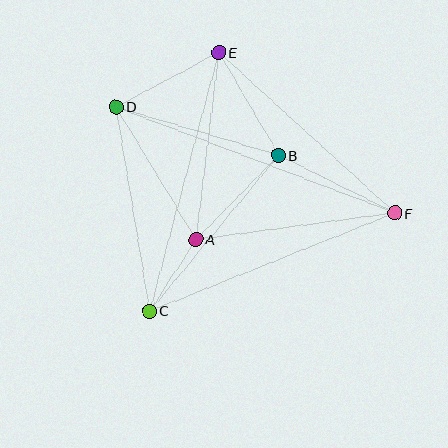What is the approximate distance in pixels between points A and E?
The distance between A and E is approximately 189 pixels.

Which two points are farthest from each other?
Points D and F are farthest from each other.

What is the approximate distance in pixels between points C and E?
The distance between C and E is approximately 268 pixels.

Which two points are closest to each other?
Points A and C are closest to each other.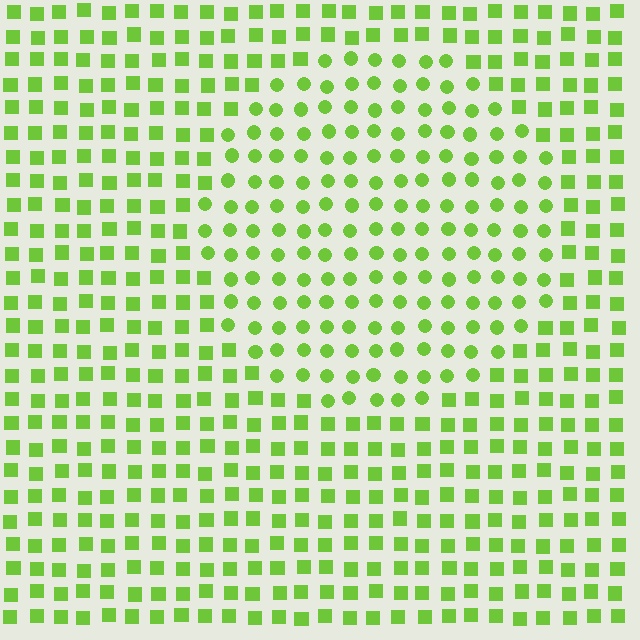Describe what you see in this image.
The image is filled with small lime elements arranged in a uniform grid. A circle-shaped region contains circles, while the surrounding area contains squares. The boundary is defined purely by the change in element shape.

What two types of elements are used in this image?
The image uses circles inside the circle region and squares outside it.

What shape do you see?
I see a circle.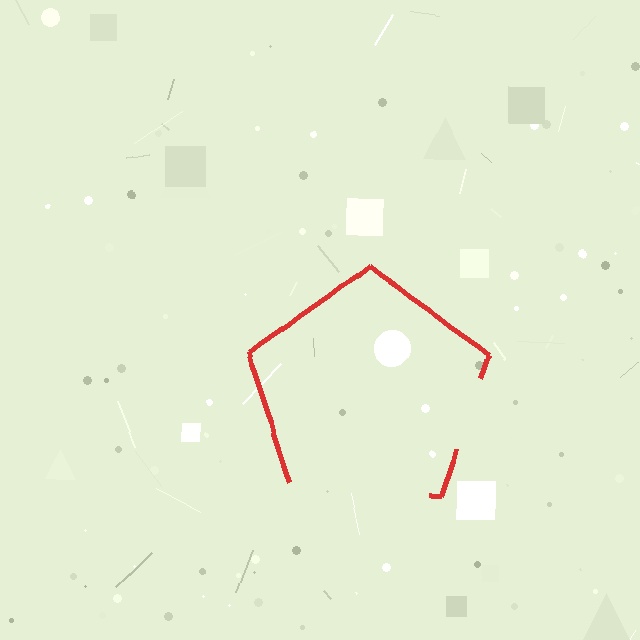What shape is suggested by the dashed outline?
The dashed outline suggests a pentagon.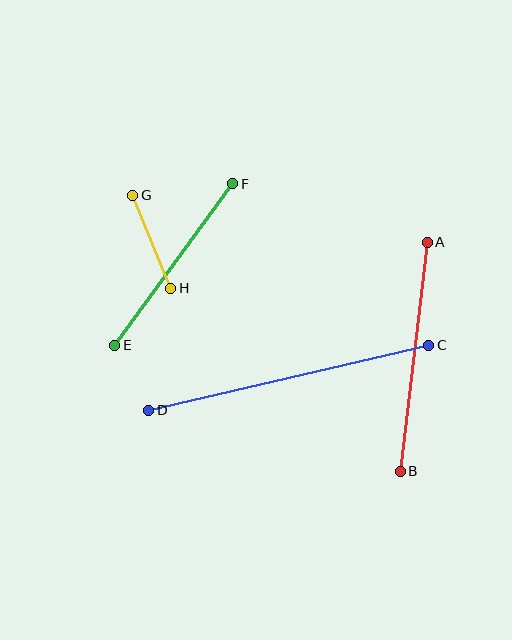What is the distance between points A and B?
The distance is approximately 230 pixels.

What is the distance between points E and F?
The distance is approximately 200 pixels.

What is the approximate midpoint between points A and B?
The midpoint is at approximately (414, 357) pixels.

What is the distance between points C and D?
The distance is approximately 288 pixels.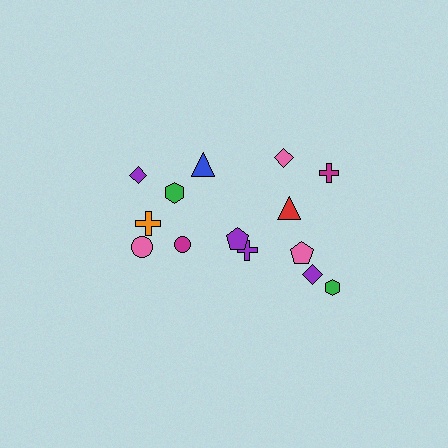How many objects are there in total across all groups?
There are 14 objects.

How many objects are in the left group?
There are 6 objects.